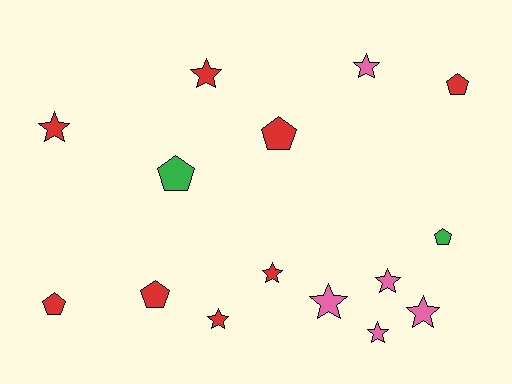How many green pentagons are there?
There are 2 green pentagons.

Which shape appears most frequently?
Star, with 9 objects.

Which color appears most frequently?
Red, with 8 objects.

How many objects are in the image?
There are 15 objects.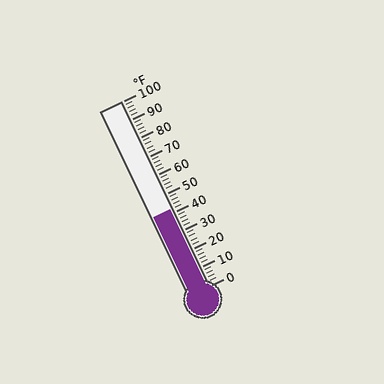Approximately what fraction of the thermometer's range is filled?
The thermometer is filled to approximately 40% of its range.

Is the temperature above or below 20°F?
The temperature is above 20°F.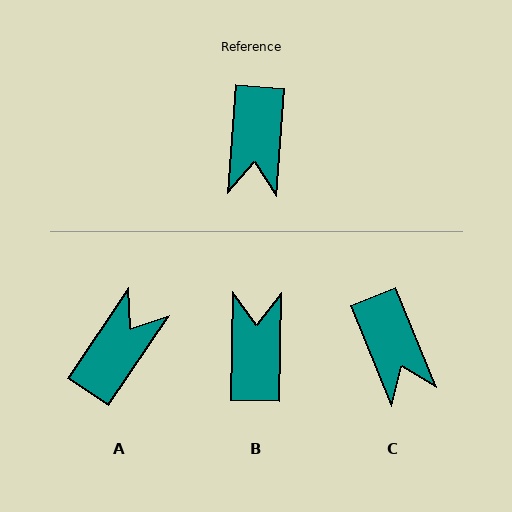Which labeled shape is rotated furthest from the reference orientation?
B, about 177 degrees away.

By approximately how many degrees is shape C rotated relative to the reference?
Approximately 26 degrees counter-clockwise.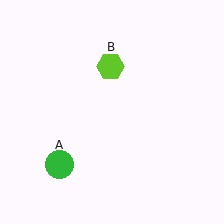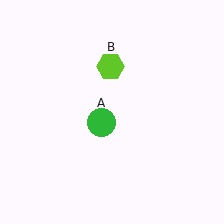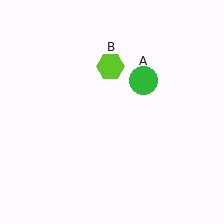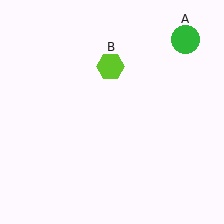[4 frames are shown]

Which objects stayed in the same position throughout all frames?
Lime hexagon (object B) remained stationary.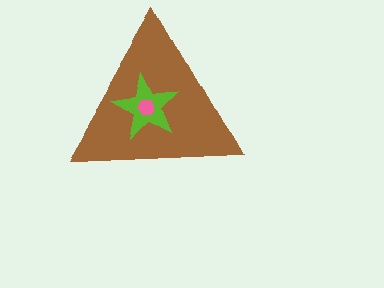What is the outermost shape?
The brown triangle.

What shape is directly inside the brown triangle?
The lime star.